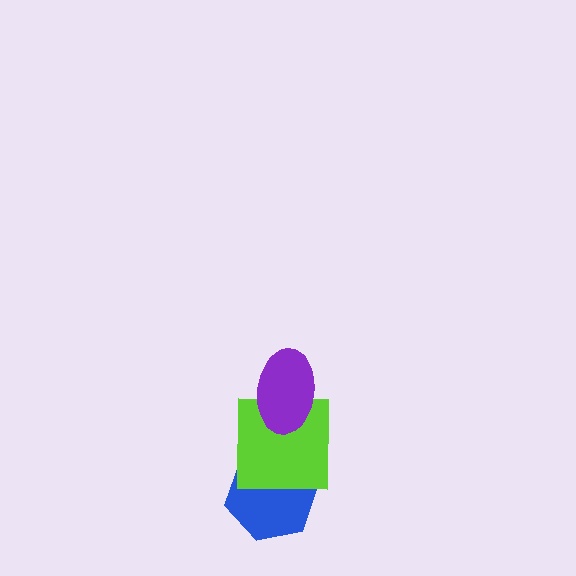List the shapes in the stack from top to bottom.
From top to bottom: the purple ellipse, the lime square, the blue hexagon.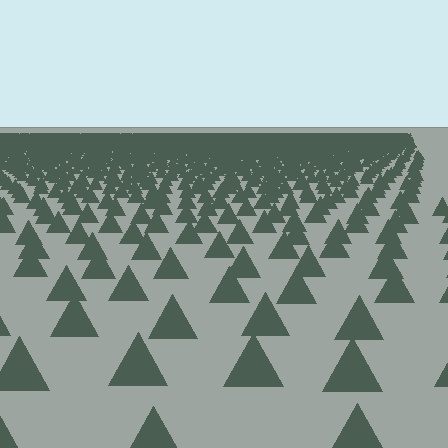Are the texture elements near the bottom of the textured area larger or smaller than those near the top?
Larger. Near the bottom, elements are closer to the viewer and appear at a bigger on-screen size.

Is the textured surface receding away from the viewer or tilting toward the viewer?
The surface is receding away from the viewer. Texture elements get smaller and denser toward the top.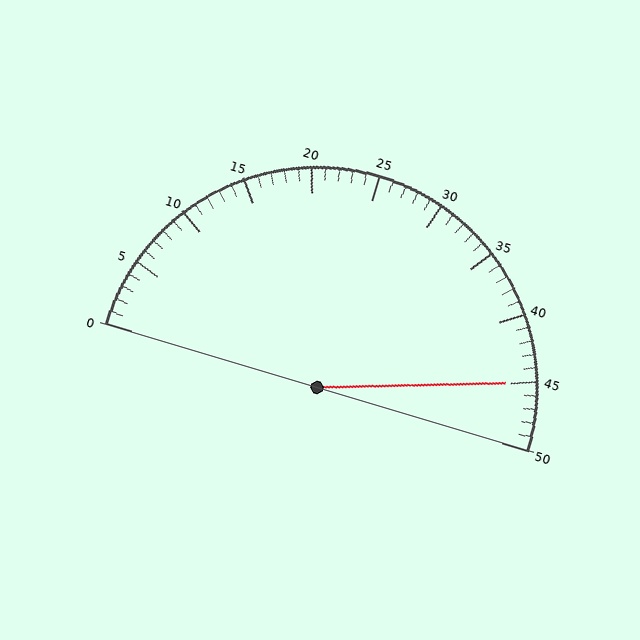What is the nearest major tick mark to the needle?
The nearest major tick mark is 45.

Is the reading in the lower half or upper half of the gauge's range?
The reading is in the upper half of the range (0 to 50).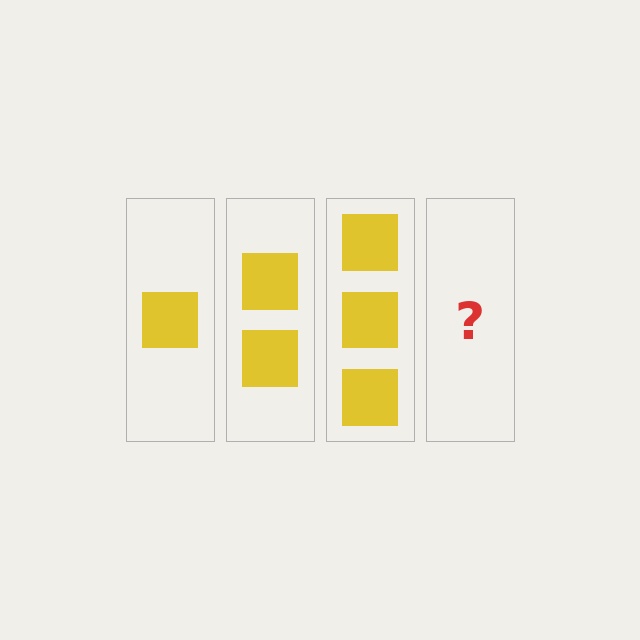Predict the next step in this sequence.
The next step is 4 squares.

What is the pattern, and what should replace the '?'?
The pattern is that each step adds one more square. The '?' should be 4 squares.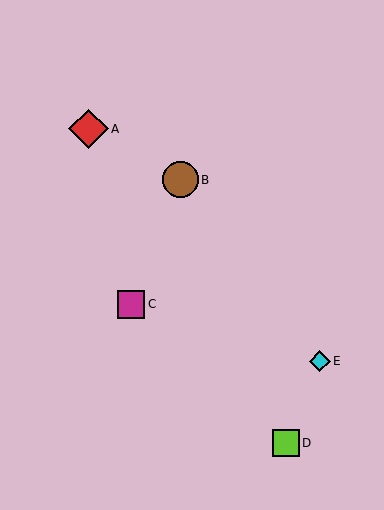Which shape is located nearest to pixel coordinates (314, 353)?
The cyan diamond (labeled E) at (320, 361) is nearest to that location.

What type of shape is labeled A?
Shape A is a red diamond.